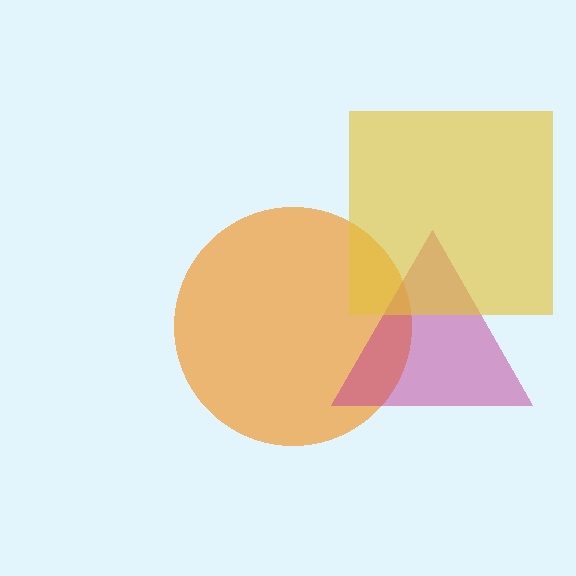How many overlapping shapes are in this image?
There are 3 overlapping shapes in the image.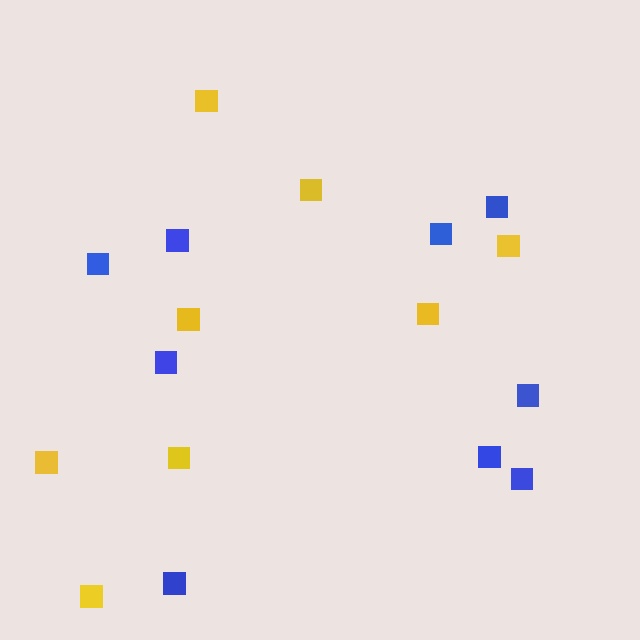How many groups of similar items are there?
There are 2 groups: one group of blue squares (9) and one group of yellow squares (8).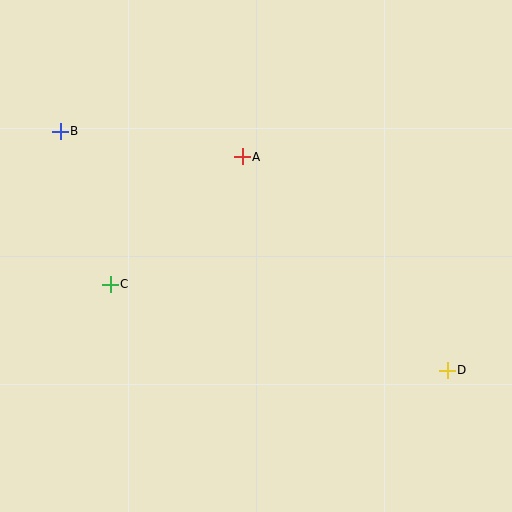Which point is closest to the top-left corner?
Point B is closest to the top-left corner.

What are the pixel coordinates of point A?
Point A is at (242, 157).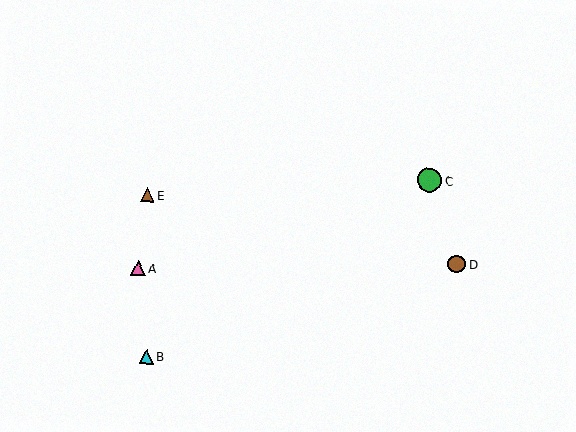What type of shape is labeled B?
Shape B is a cyan triangle.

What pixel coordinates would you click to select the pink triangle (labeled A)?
Click at (138, 268) to select the pink triangle A.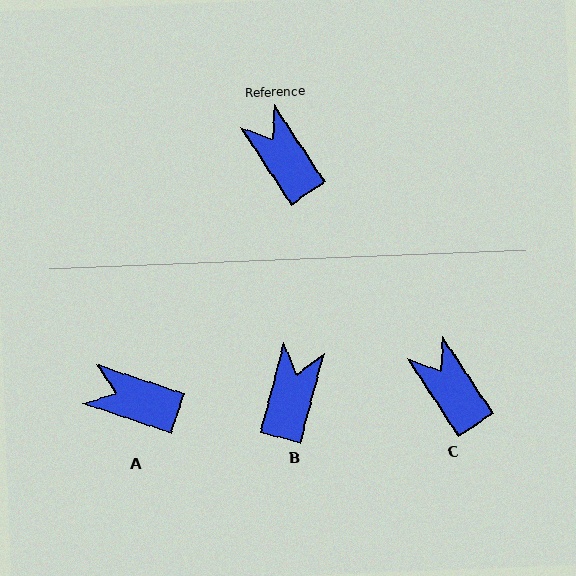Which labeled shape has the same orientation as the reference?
C.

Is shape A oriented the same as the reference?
No, it is off by about 38 degrees.